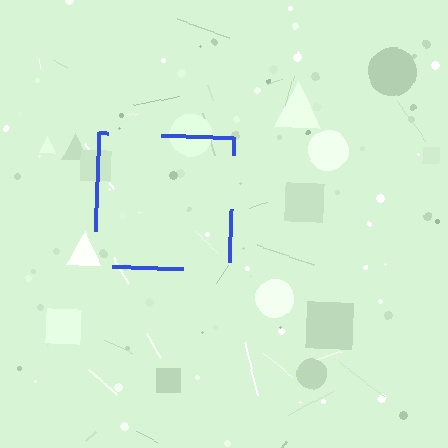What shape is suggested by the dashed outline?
The dashed outline suggests a square.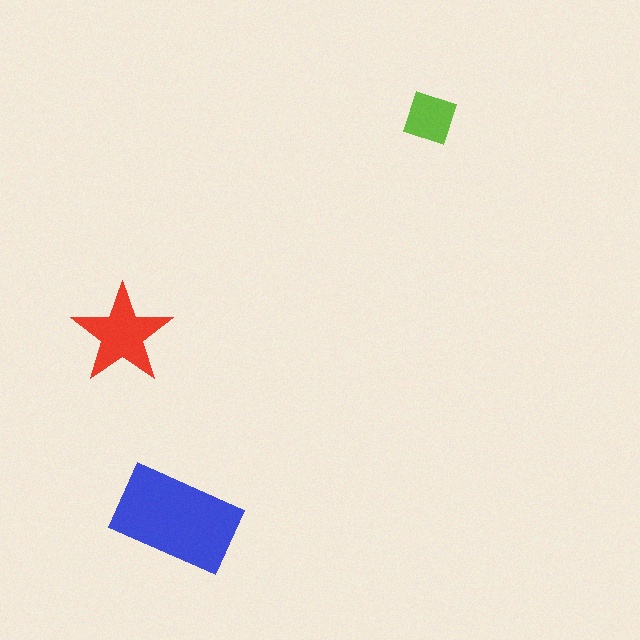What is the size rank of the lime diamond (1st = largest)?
3rd.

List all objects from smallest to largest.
The lime diamond, the red star, the blue rectangle.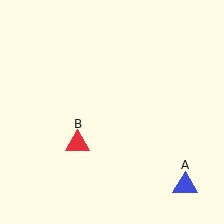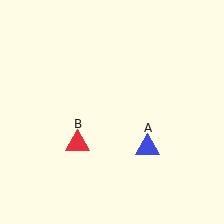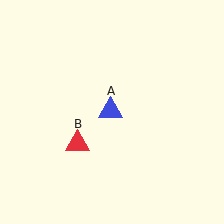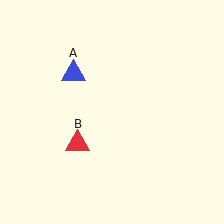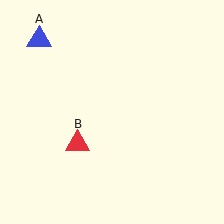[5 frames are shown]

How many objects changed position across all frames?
1 object changed position: blue triangle (object A).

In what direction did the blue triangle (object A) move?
The blue triangle (object A) moved up and to the left.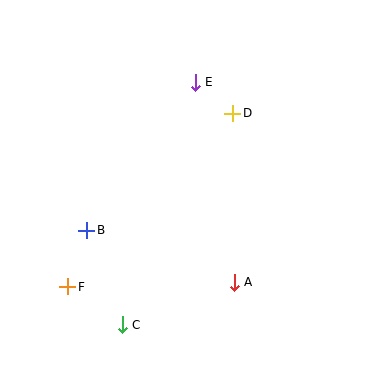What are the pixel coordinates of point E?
Point E is at (195, 82).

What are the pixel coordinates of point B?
Point B is at (87, 230).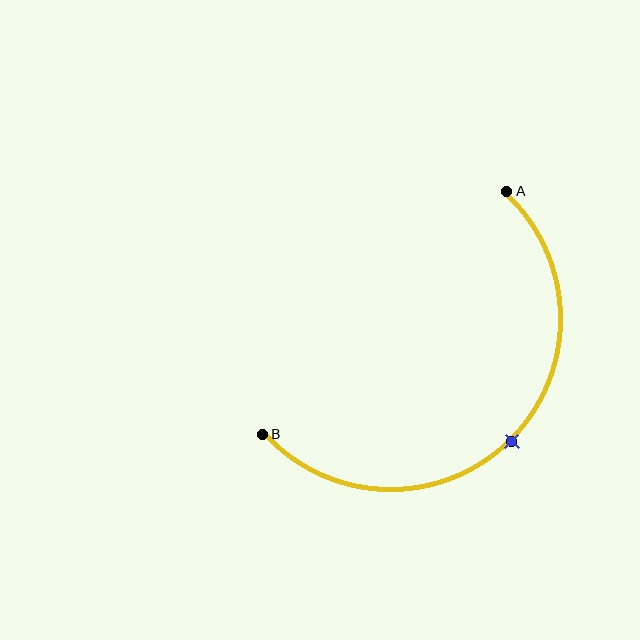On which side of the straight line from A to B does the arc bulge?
The arc bulges below and to the right of the straight line connecting A and B.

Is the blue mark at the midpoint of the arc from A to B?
Yes. The blue mark lies on the arc at equal arc-length from both A and B — it is the arc midpoint.